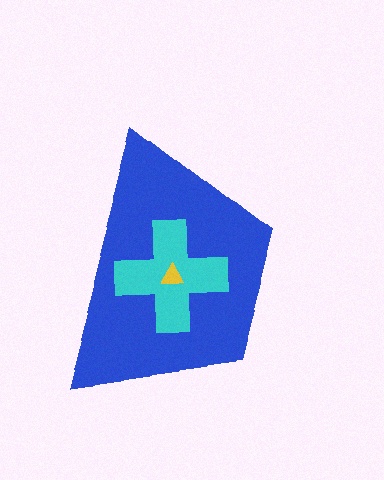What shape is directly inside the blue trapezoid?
The cyan cross.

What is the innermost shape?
The yellow triangle.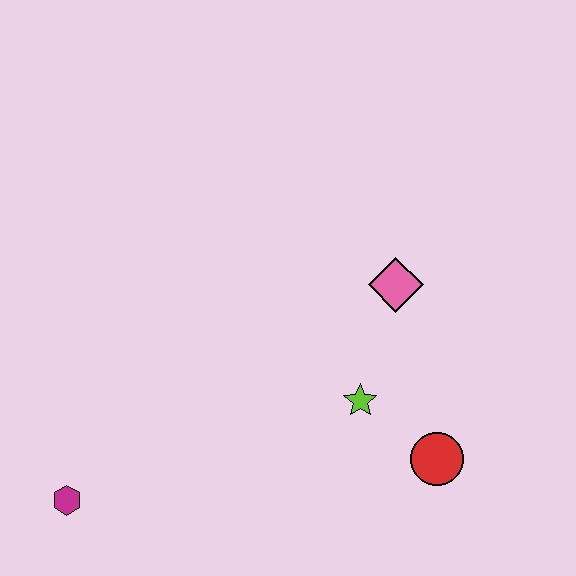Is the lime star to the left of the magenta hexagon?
No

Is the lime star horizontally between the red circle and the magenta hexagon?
Yes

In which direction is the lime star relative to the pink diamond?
The lime star is below the pink diamond.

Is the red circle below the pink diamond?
Yes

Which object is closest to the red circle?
The lime star is closest to the red circle.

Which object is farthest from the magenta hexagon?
The pink diamond is farthest from the magenta hexagon.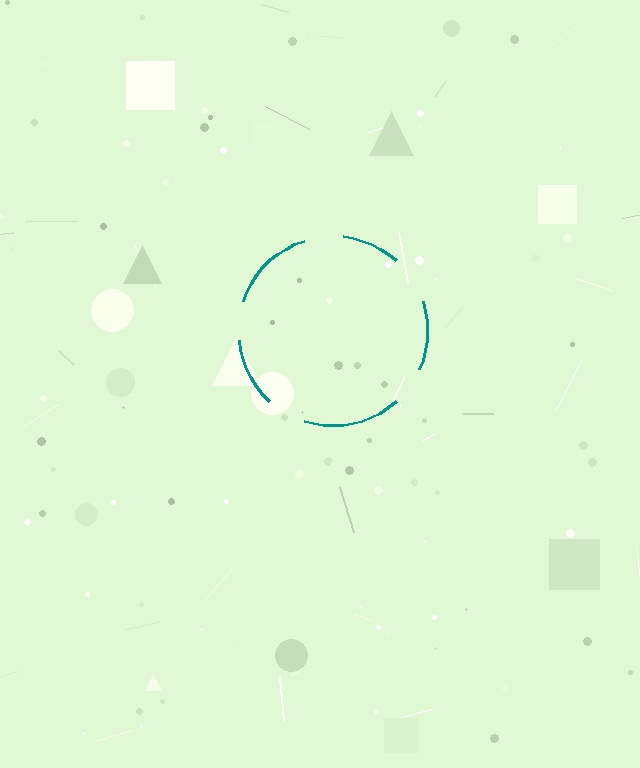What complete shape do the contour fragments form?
The contour fragments form a circle.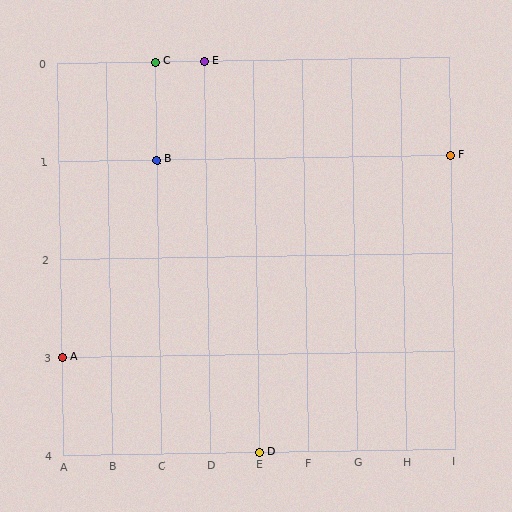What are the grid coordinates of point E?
Point E is at grid coordinates (D, 0).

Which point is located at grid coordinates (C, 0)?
Point C is at (C, 0).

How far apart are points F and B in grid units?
Points F and B are 6 columns apart.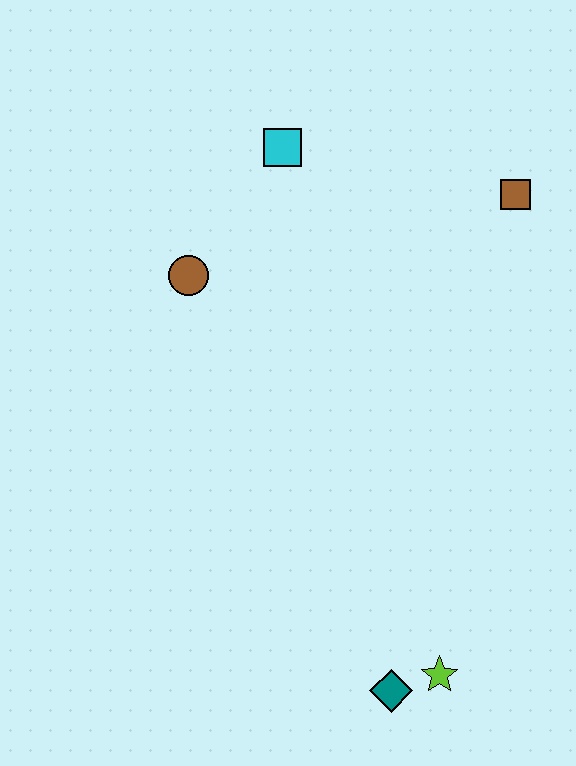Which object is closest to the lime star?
The teal diamond is closest to the lime star.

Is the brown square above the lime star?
Yes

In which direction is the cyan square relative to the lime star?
The cyan square is above the lime star.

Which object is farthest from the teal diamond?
The cyan square is farthest from the teal diamond.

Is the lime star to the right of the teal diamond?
Yes